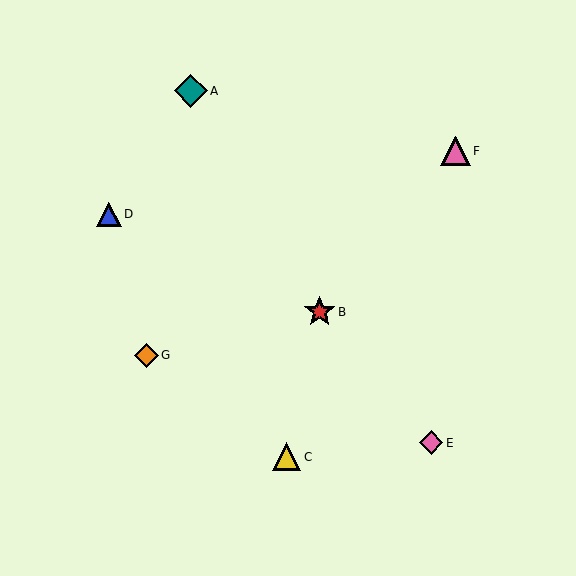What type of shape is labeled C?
Shape C is a yellow triangle.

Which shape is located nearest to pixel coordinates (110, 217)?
The blue triangle (labeled D) at (109, 214) is nearest to that location.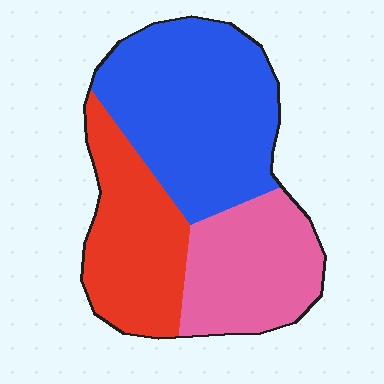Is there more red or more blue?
Blue.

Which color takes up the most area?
Blue, at roughly 45%.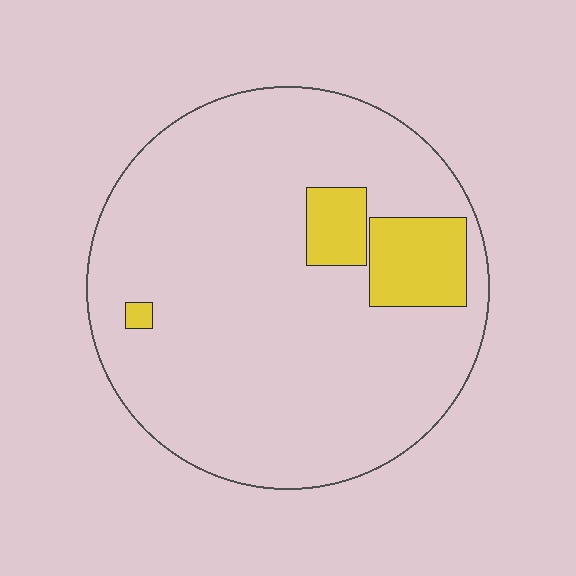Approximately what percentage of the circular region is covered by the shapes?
Approximately 10%.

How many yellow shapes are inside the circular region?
3.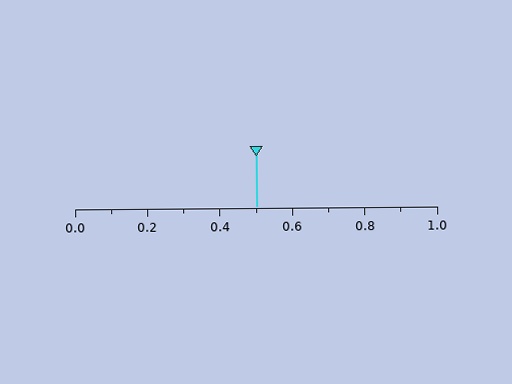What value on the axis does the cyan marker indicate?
The marker indicates approximately 0.5.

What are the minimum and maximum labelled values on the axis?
The axis runs from 0.0 to 1.0.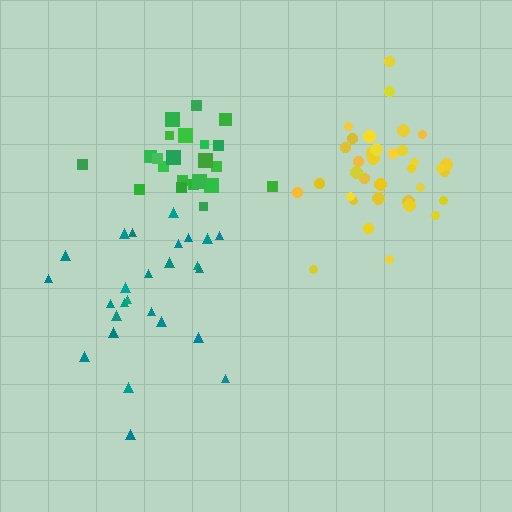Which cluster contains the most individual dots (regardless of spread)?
Yellow (35).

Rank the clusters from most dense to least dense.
yellow, green, teal.